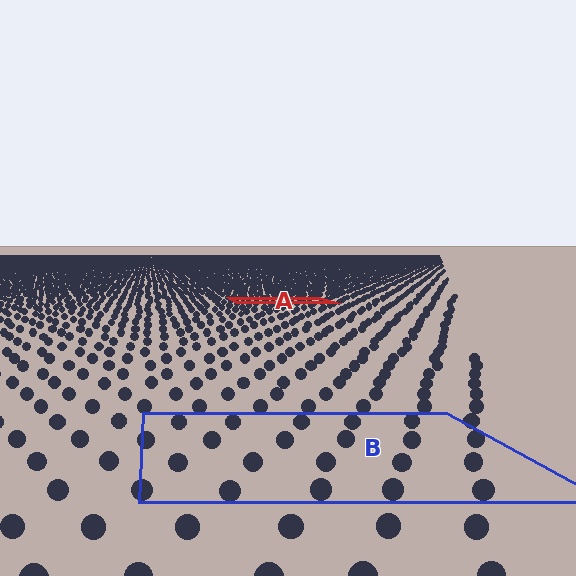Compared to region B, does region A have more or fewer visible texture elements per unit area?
Region A has more texture elements per unit area — they are packed more densely because it is farther away.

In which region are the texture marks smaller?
The texture marks are smaller in region A, because it is farther away.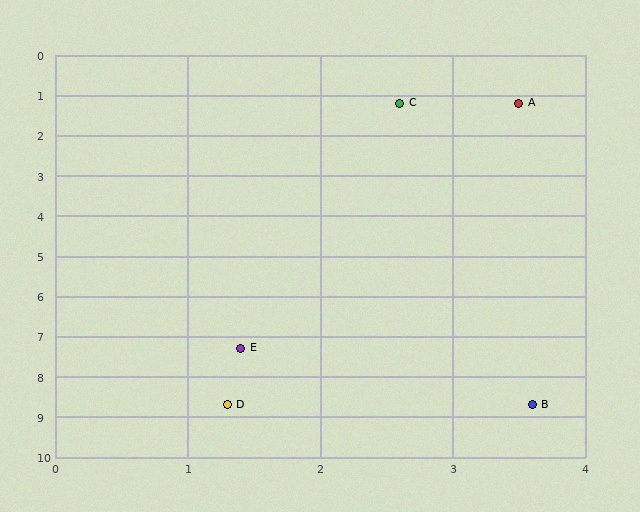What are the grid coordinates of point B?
Point B is at approximately (3.6, 8.7).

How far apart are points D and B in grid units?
Points D and B are about 2.3 grid units apart.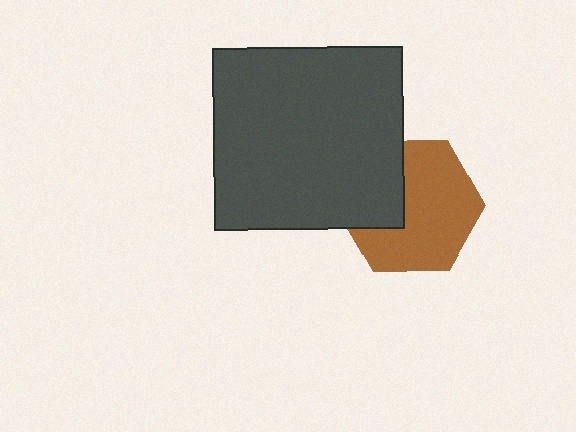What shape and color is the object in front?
The object in front is a dark gray rectangle.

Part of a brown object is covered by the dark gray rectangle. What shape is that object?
It is a hexagon.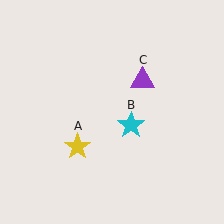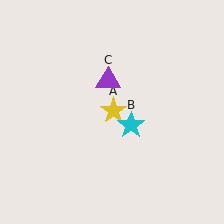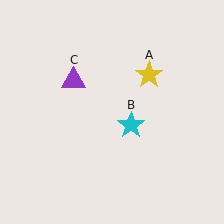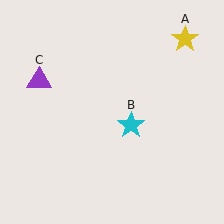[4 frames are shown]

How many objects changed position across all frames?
2 objects changed position: yellow star (object A), purple triangle (object C).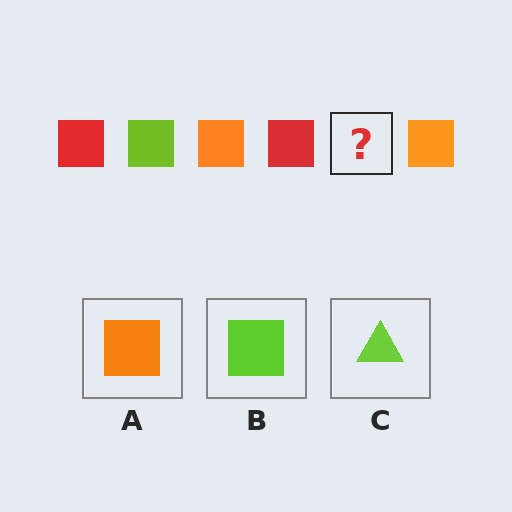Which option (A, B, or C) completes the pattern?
B.